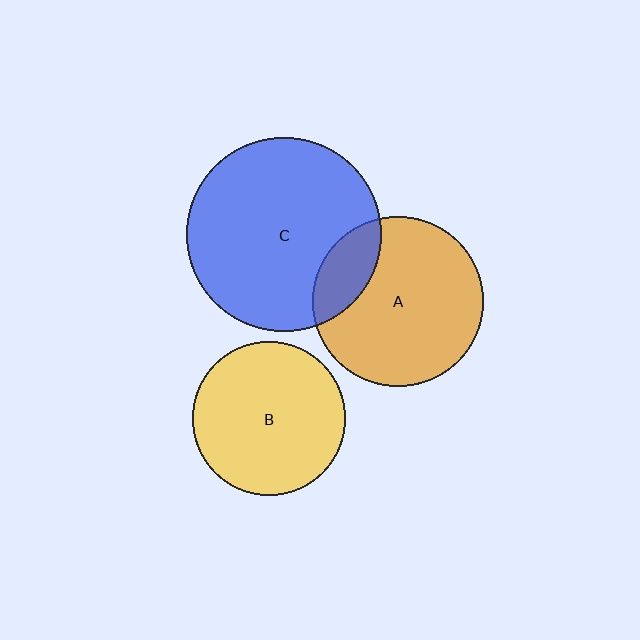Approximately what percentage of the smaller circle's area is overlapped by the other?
Approximately 20%.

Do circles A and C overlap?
Yes.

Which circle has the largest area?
Circle C (blue).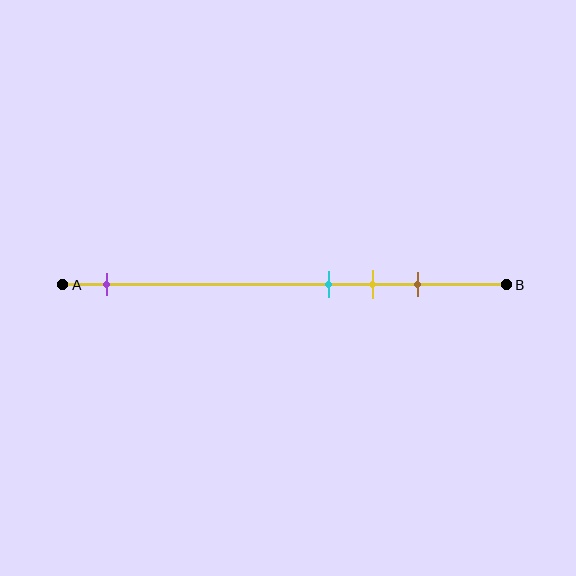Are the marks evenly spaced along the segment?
No, the marks are not evenly spaced.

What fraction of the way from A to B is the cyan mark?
The cyan mark is approximately 60% (0.6) of the way from A to B.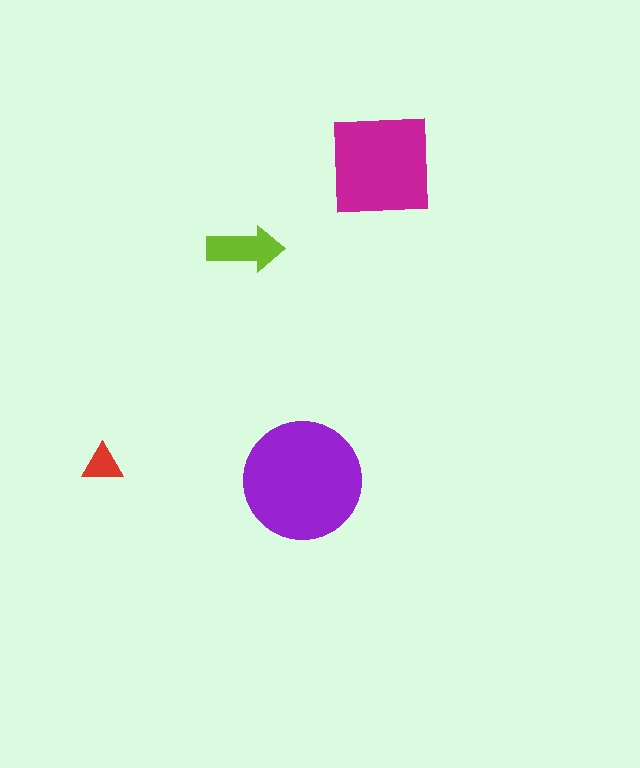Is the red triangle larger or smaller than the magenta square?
Smaller.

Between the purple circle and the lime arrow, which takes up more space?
The purple circle.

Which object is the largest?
The purple circle.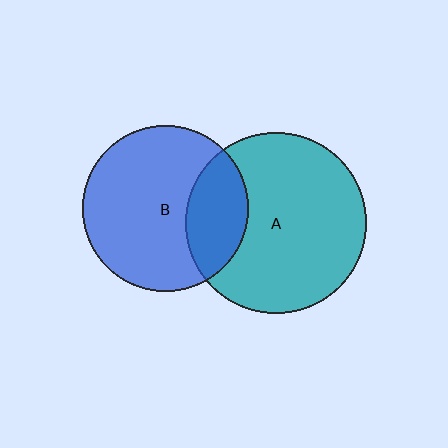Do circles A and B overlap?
Yes.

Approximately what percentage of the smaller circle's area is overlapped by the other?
Approximately 25%.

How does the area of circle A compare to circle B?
Approximately 1.2 times.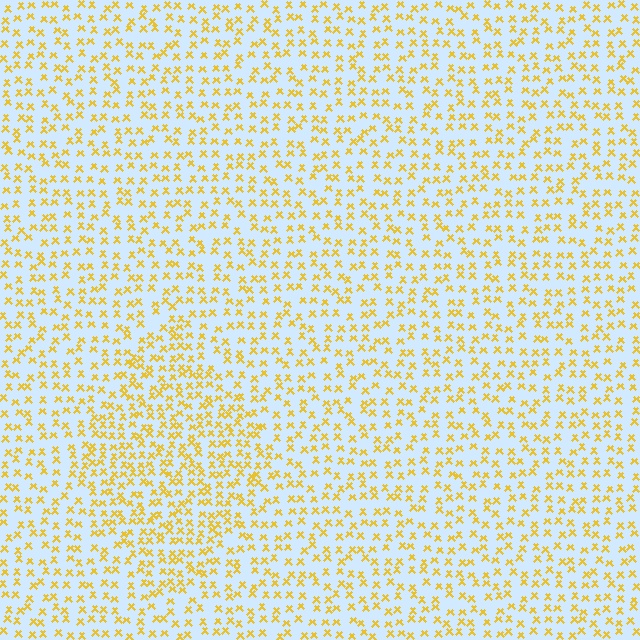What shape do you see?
I see a diamond.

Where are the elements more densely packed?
The elements are more densely packed inside the diamond boundary.